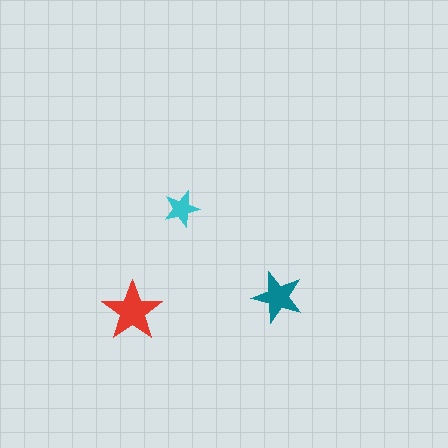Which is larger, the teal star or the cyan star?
The teal one.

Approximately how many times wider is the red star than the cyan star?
About 1.5 times wider.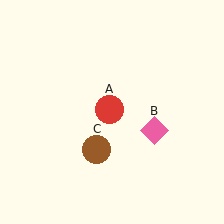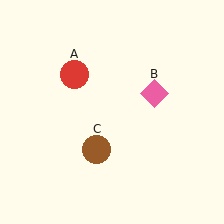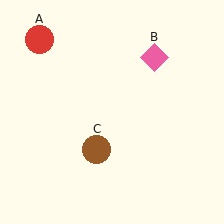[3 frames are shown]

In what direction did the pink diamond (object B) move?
The pink diamond (object B) moved up.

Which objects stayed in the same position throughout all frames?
Brown circle (object C) remained stationary.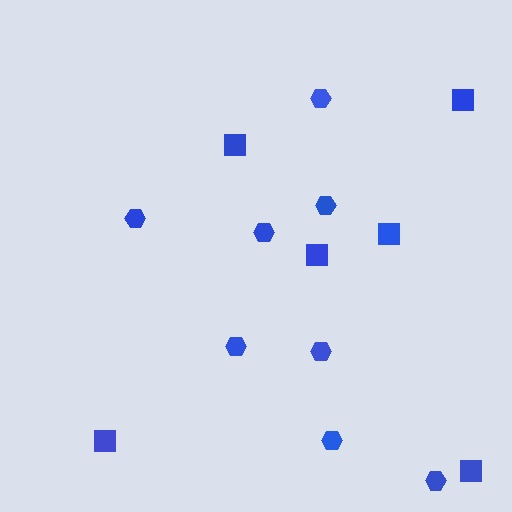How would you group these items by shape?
There are 2 groups: one group of squares (6) and one group of hexagons (8).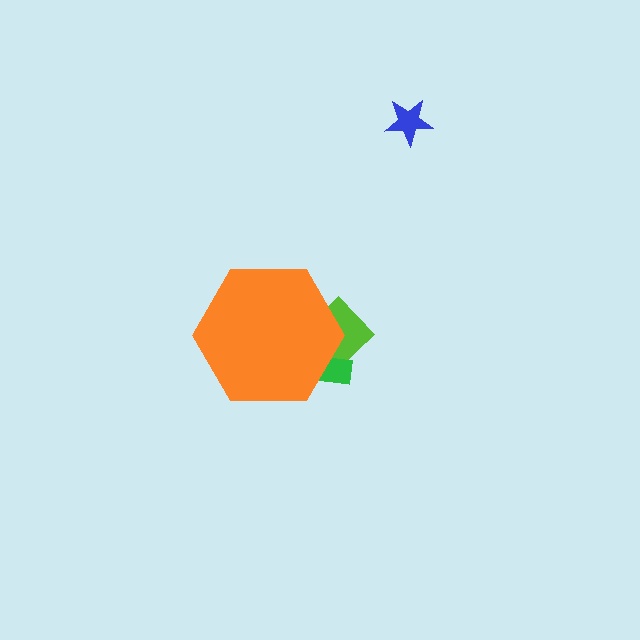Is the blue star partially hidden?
No, the blue star is fully visible.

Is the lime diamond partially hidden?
Yes, the lime diamond is partially hidden behind the orange hexagon.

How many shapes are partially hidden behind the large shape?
2 shapes are partially hidden.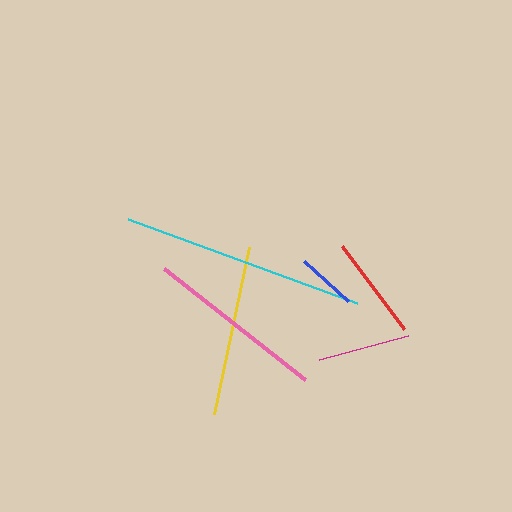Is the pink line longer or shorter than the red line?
The pink line is longer than the red line.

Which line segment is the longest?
The cyan line is the longest at approximately 245 pixels.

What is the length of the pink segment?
The pink segment is approximately 179 pixels long.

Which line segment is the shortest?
The blue line is the shortest at approximately 60 pixels.